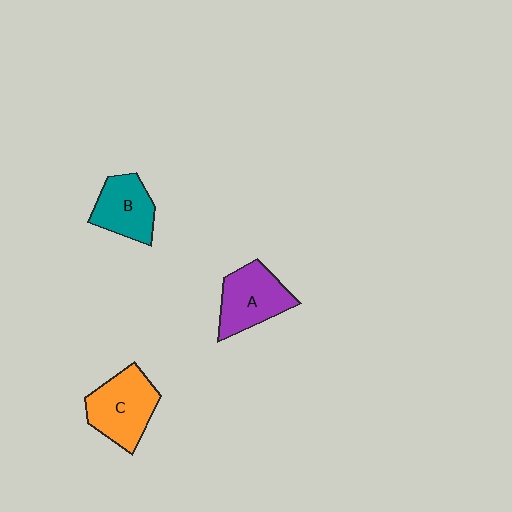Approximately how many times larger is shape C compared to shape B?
Approximately 1.3 times.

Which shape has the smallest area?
Shape B (teal).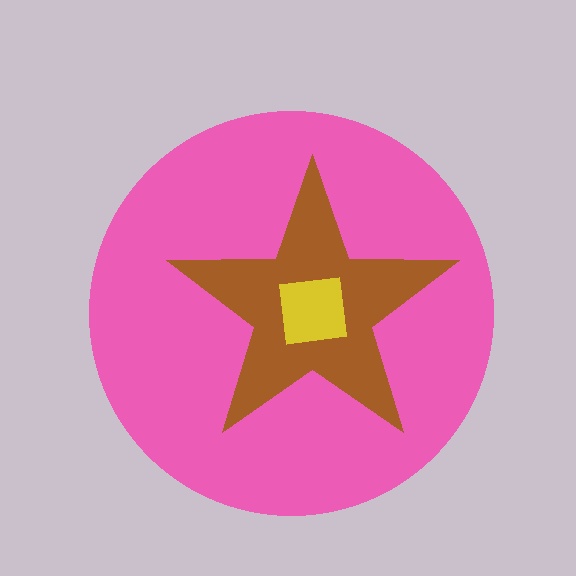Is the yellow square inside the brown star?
Yes.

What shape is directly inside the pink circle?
The brown star.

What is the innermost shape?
The yellow square.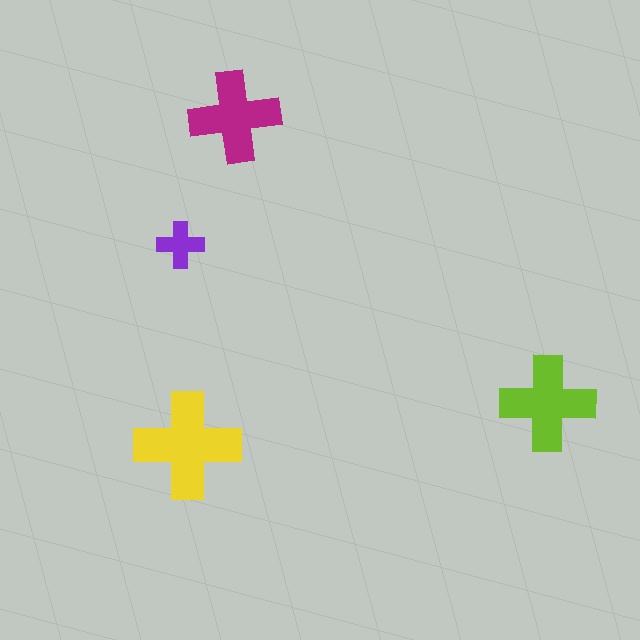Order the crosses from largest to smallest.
the yellow one, the lime one, the magenta one, the purple one.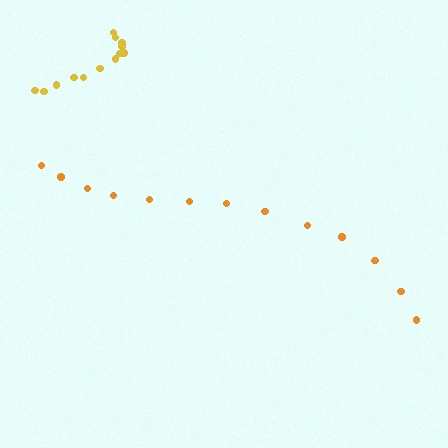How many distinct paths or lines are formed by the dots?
There are 2 distinct paths.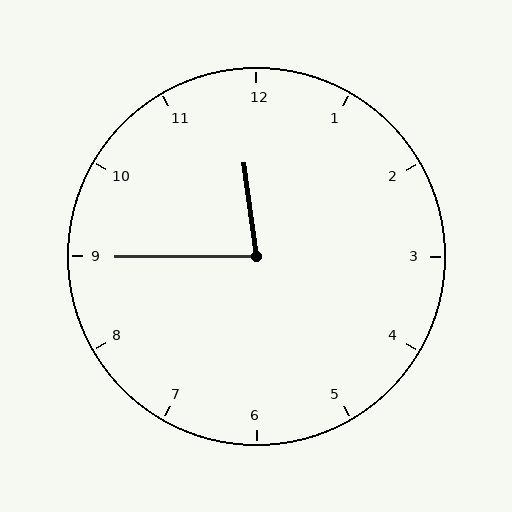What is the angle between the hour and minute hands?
Approximately 82 degrees.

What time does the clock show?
11:45.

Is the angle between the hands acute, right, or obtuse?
It is acute.